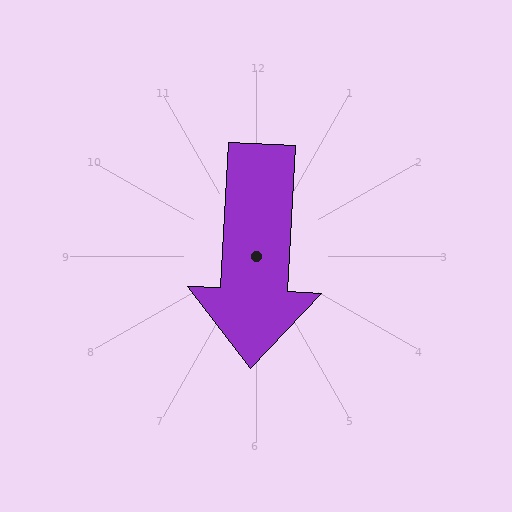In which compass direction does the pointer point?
South.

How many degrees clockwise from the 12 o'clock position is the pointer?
Approximately 183 degrees.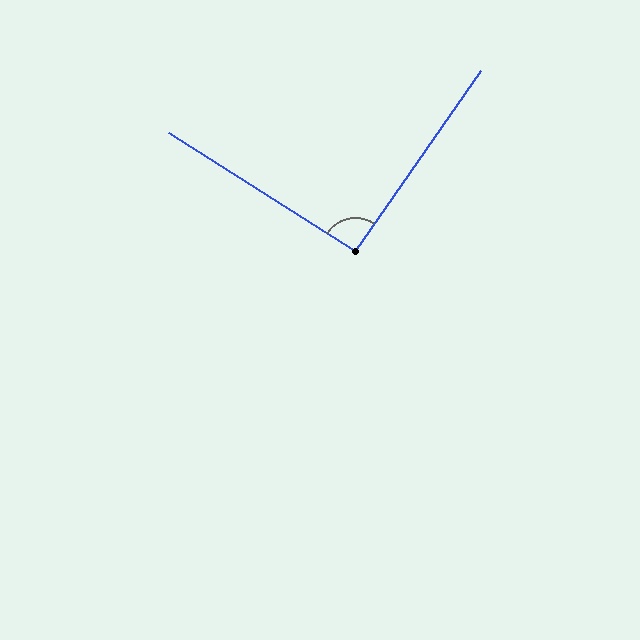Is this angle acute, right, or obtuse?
It is approximately a right angle.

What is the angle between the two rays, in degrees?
Approximately 92 degrees.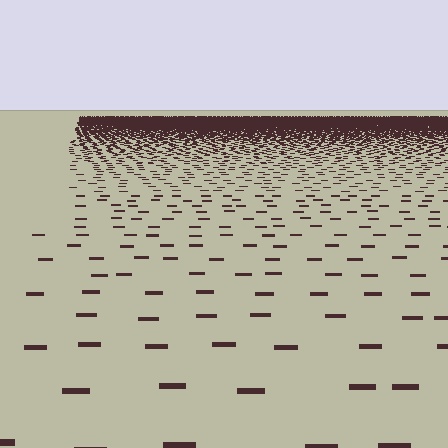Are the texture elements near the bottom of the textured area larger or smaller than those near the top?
Larger. Near the bottom, elements are closer to the viewer and appear at a bigger on-screen size.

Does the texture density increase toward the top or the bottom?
Density increases toward the top.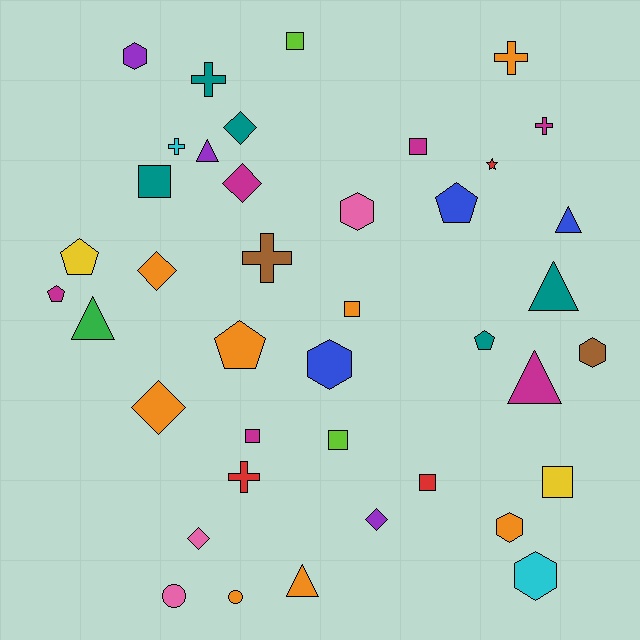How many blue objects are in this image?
There are 3 blue objects.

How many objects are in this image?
There are 40 objects.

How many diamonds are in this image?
There are 6 diamonds.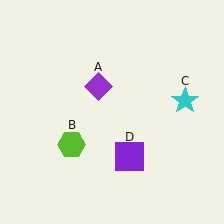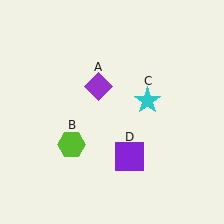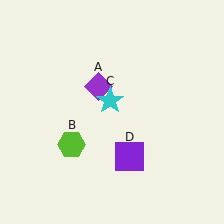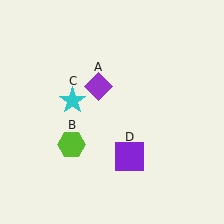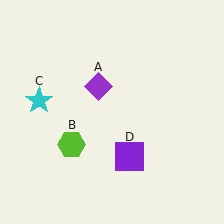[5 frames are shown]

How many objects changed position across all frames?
1 object changed position: cyan star (object C).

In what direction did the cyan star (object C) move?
The cyan star (object C) moved left.